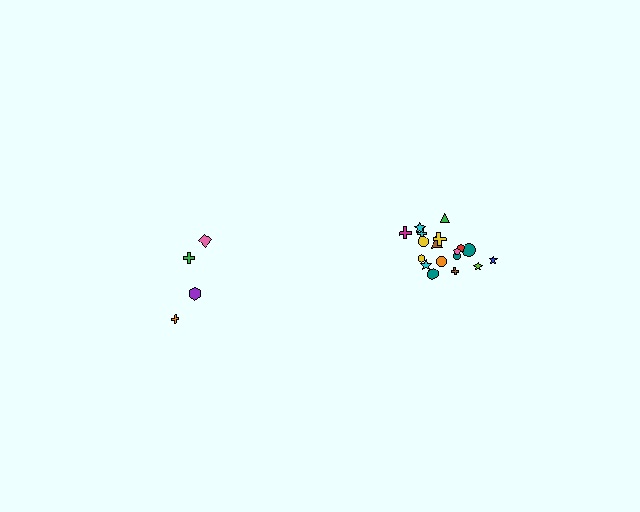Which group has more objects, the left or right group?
The right group.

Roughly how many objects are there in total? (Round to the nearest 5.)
Roughly 20 objects in total.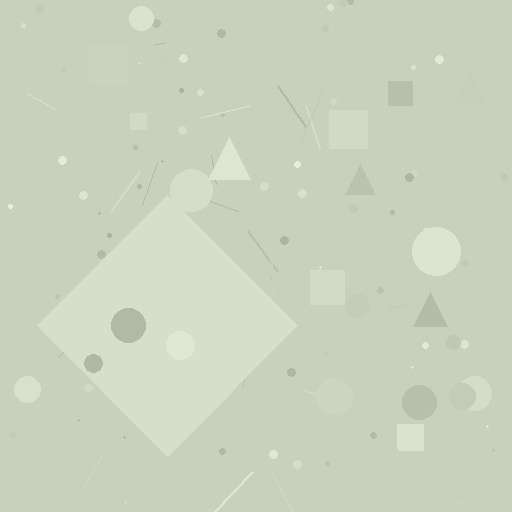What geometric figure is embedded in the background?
A diamond is embedded in the background.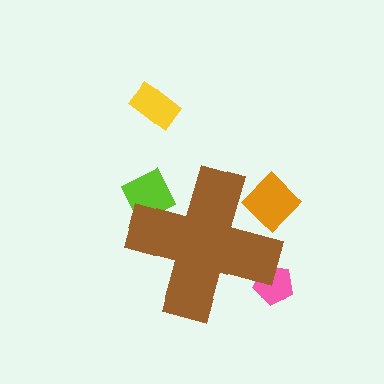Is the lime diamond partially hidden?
Yes, the lime diamond is partially hidden behind the brown cross.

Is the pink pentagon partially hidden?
Yes, the pink pentagon is partially hidden behind the brown cross.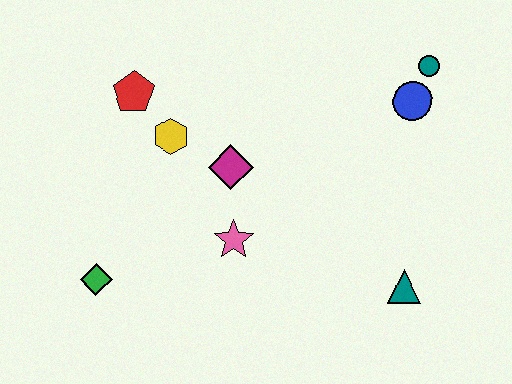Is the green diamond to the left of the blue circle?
Yes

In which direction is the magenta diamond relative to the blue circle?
The magenta diamond is to the left of the blue circle.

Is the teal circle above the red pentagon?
Yes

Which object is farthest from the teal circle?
The green diamond is farthest from the teal circle.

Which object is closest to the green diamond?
The pink star is closest to the green diamond.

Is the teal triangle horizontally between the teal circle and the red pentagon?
Yes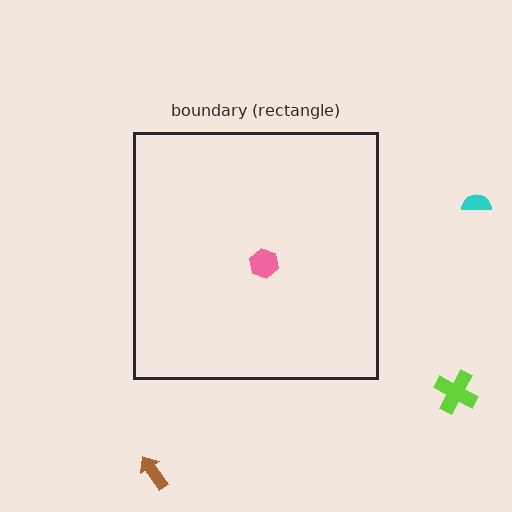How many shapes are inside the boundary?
1 inside, 3 outside.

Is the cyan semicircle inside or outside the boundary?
Outside.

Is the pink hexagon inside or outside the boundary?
Inside.